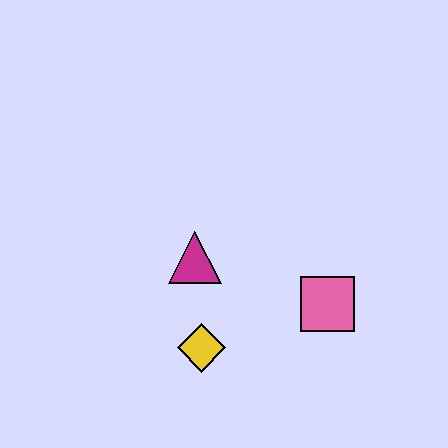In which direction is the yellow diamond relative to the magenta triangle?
The yellow diamond is below the magenta triangle.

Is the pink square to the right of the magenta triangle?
Yes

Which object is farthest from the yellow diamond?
The pink square is farthest from the yellow diamond.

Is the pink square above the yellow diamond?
Yes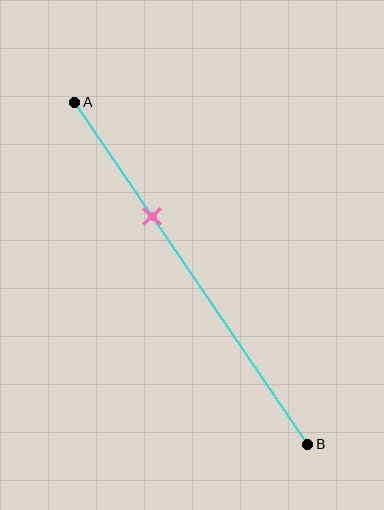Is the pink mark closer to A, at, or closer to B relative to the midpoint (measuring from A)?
The pink mark is closer to point A than the midpoint of segment AB.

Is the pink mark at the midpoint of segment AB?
No, the mark is at about 35% from A, not at the 50% midpoint.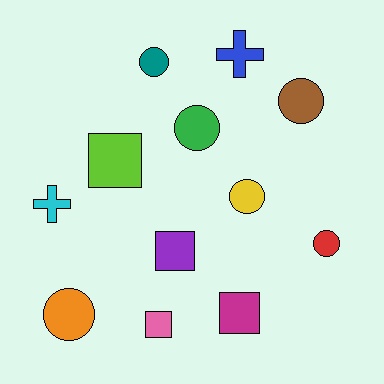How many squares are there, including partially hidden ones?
There are 4 squares.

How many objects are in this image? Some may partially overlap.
There are 12 objects.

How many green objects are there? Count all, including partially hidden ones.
There is 1 green object.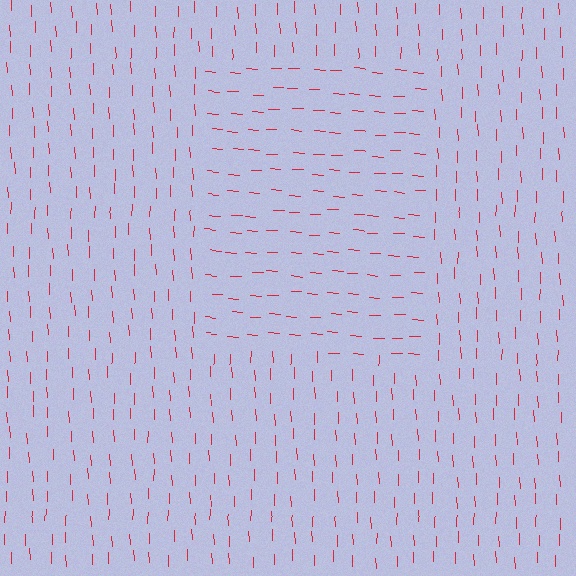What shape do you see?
I see a rectangle.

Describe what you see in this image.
The image is filled with small red line segments. A rectangle region in the image has lines oriented differently from the surrounding lines, creating a visible texture boundary.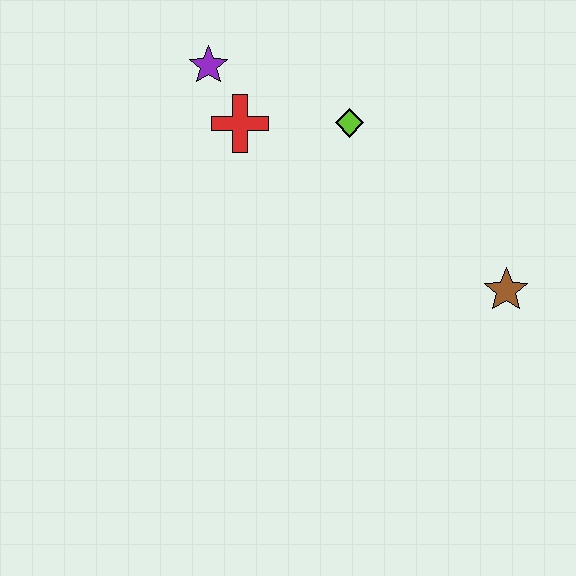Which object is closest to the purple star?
The red cross is closest to the purple star.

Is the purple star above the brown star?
Yes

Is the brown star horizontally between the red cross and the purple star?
No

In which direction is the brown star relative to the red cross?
The brown star is to the right of the red cross.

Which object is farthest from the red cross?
The brown star is farthest from the red cross.